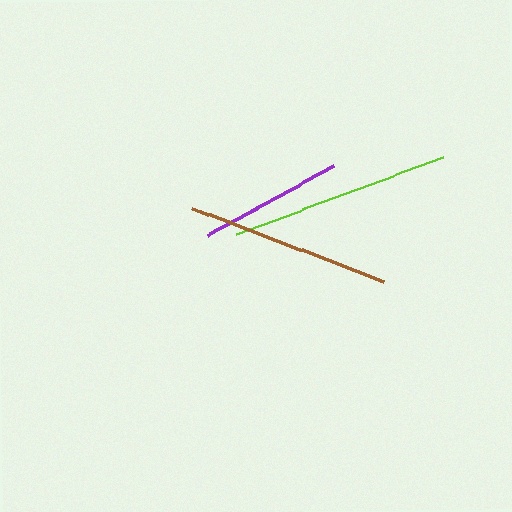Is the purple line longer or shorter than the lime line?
The lime line is longer than the purple line.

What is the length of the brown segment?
The brown segment is approximately 206 pixels long.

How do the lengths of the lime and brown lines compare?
The lime and brown lines are approximately the same length.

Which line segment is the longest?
The lime line is the longest at approximately 222 pixels.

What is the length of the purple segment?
The purple segment is approximately 144 pixels long.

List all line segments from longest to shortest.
From longest to shortest: lime, brown, purple.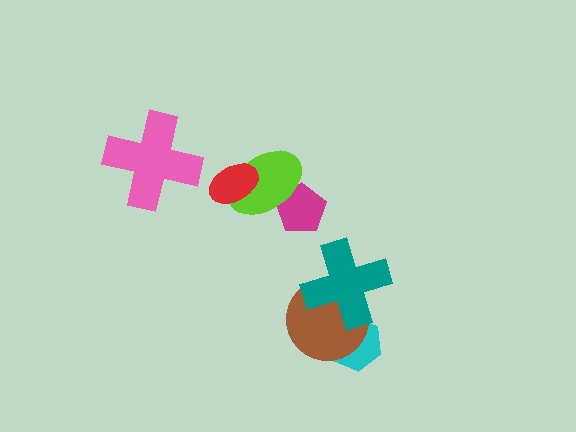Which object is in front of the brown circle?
The teal cross is in front of the brown circle.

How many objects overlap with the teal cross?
2 objects overlap with the teal cross.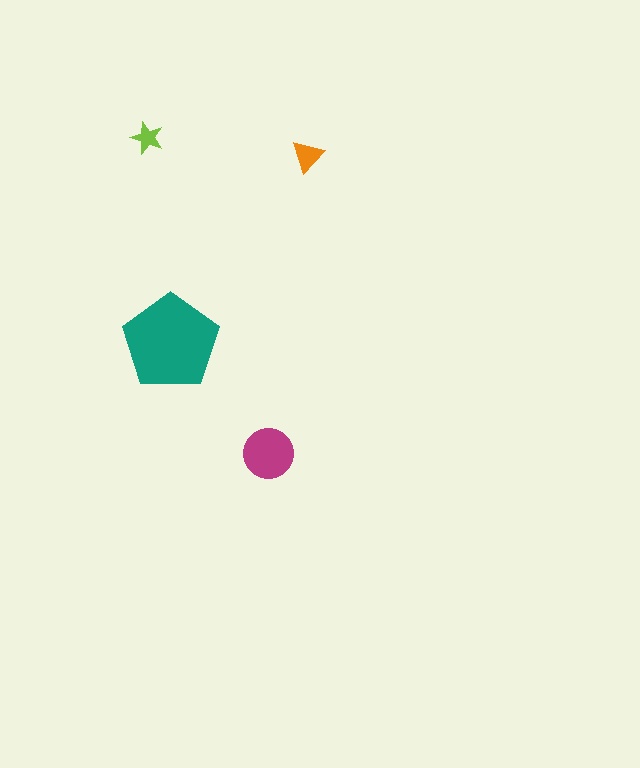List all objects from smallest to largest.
The lime star, the orange triangle, the magenta circle, the teal pentagon.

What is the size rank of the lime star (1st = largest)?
4th.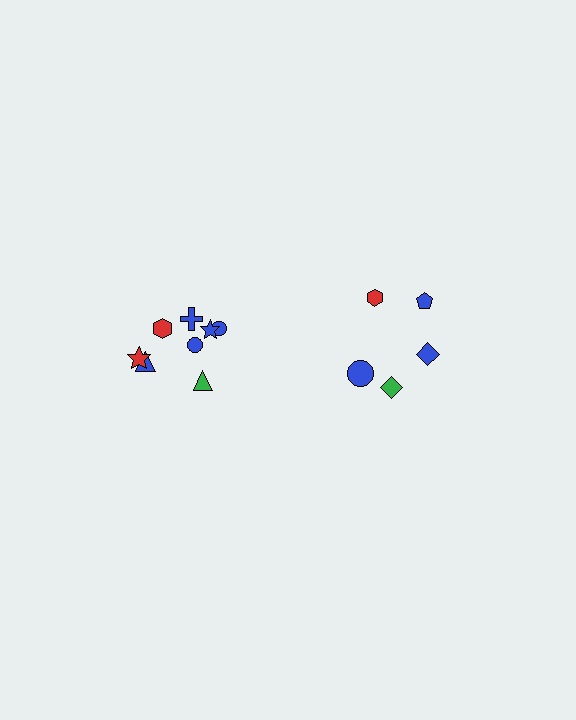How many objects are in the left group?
There are 8 objects.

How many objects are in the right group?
There are 5 objects.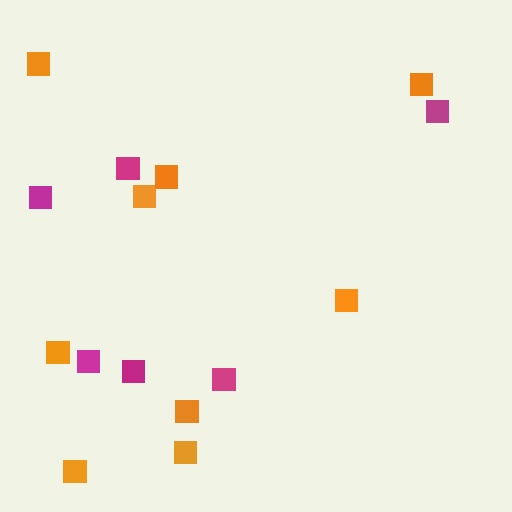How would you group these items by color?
There are 2 groups: one group of orange squares (9) and one group of magenta squares (6).